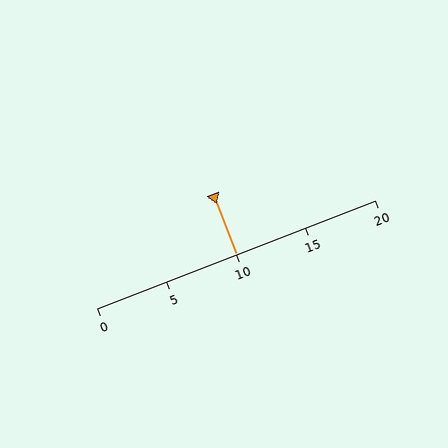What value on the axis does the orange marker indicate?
The marker indicates approximately 10.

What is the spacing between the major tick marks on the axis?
The major ticks are spaced 5 apart.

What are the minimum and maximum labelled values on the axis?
The axis runs from 0 to 20.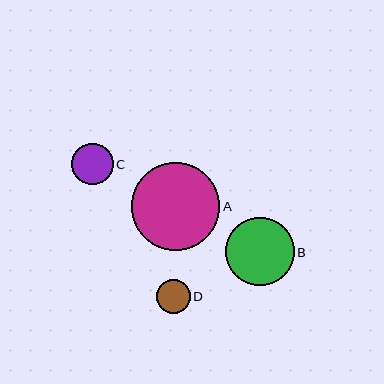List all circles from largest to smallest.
From largest to smallest: A, B, C, D.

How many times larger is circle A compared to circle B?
Circle A is approximately 1.3 times the size of circle B.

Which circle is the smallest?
Circle D is the smallest with a size of approximately 34 pixels.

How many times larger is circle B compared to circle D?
Circle B is approximately 2.0 times the size of circle D.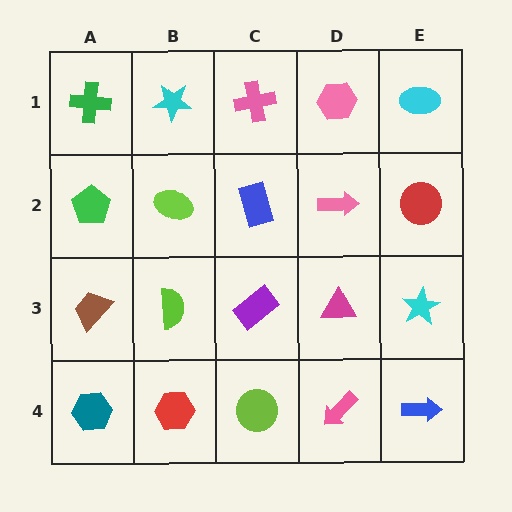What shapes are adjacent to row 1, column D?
A pink arrow (row 2, column D), a pink cross (row 1, column C), a cyan ellipse (row 1, column E).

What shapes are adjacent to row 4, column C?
A purple rectangle (row 3, column C), a red hexagon (row 4, column B), a pink arrow (row 4, column D).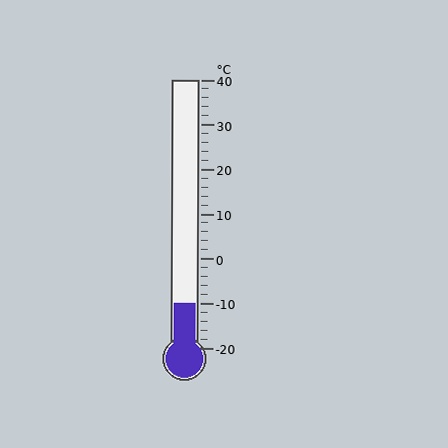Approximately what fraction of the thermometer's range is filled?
The thermometer is filled to approximately 15% of its range.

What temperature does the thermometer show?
The thermometer shows approximately -10°C.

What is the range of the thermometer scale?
The thermometer scale ranges from -20°C to 40°C.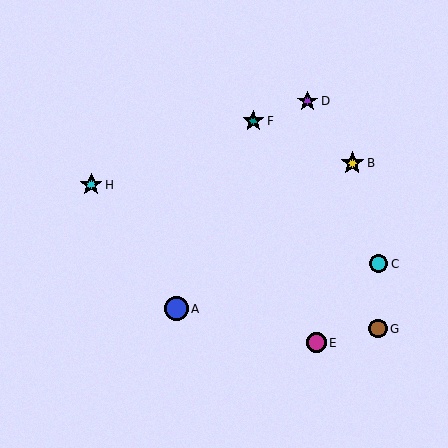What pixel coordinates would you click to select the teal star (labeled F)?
Click at (253, 121) to select the teal star F.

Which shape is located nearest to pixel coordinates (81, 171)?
The cyan star (labeled H) at (91, 185) is nearest to that location.